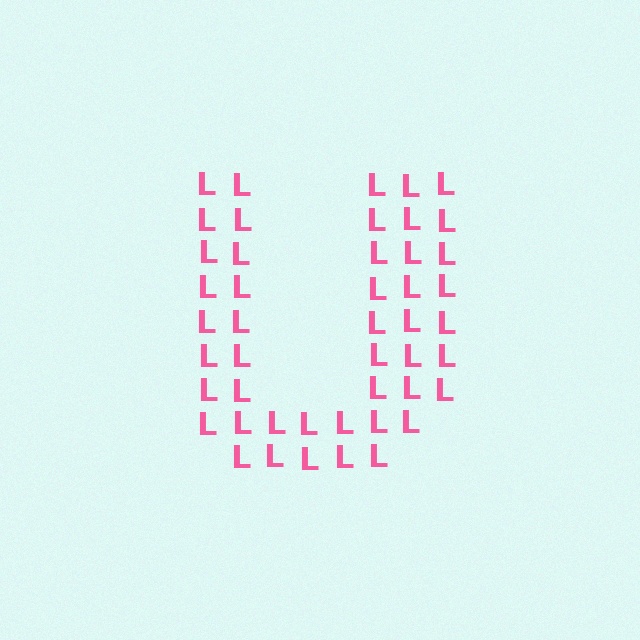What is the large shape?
The large shape is the letter U.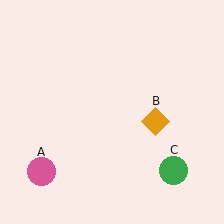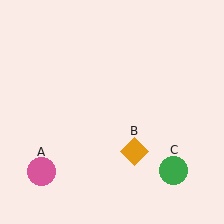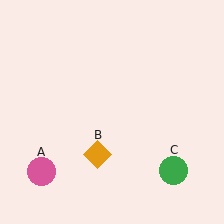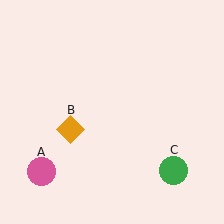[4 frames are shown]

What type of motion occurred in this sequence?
The orange diamond (object B) rotated clockwise around the center of the scene.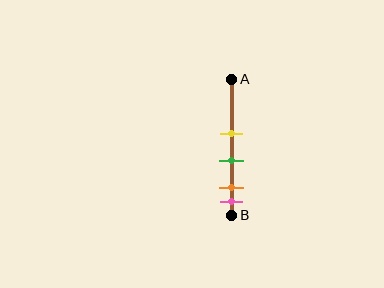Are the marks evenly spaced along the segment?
No, the marks are not evenly spaced.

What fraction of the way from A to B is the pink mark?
The pink mark is approximately 90% (0.9) of the way from A to B.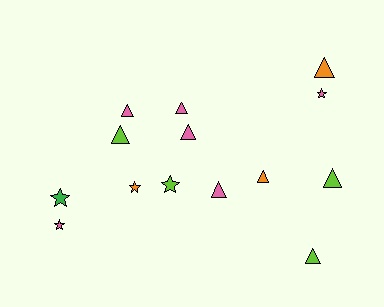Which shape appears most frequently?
Triangle, with 9 objects.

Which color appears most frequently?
Pink, with 6 objects.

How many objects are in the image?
There are 14 objects.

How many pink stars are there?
There are 2 pink stars.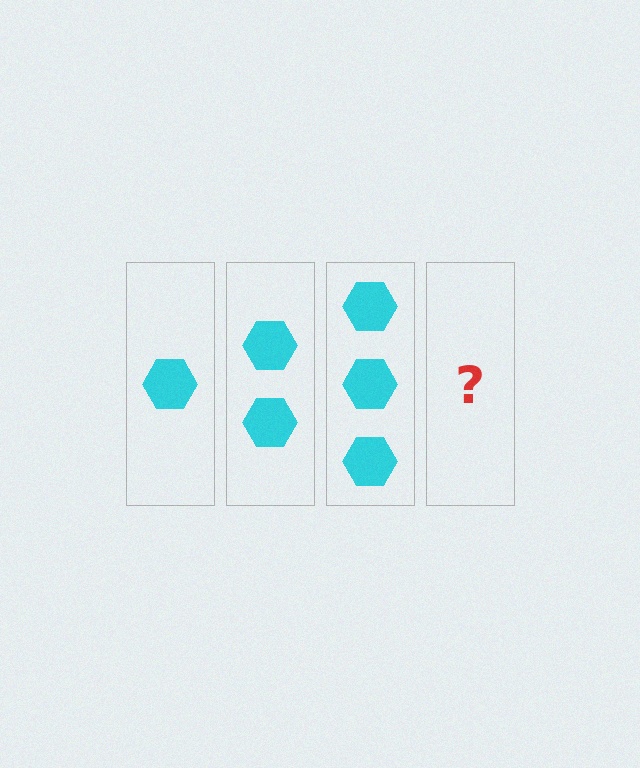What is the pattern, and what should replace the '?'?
The pattern is that each step adds one more hexagon. The '?' should be 4 hexagons.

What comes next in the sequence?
The next element should be 4 hexagons.